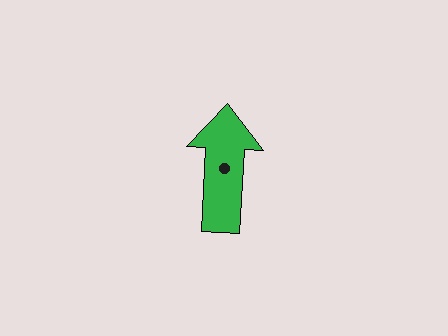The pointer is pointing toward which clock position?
Roughly 12 o'clock.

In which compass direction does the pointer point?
North.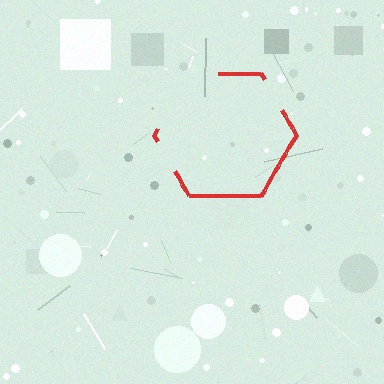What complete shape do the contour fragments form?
The contour fragments form a hexagon.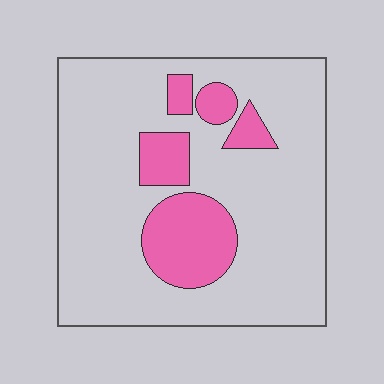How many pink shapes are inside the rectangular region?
5.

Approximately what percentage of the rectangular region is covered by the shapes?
Approximately 20%.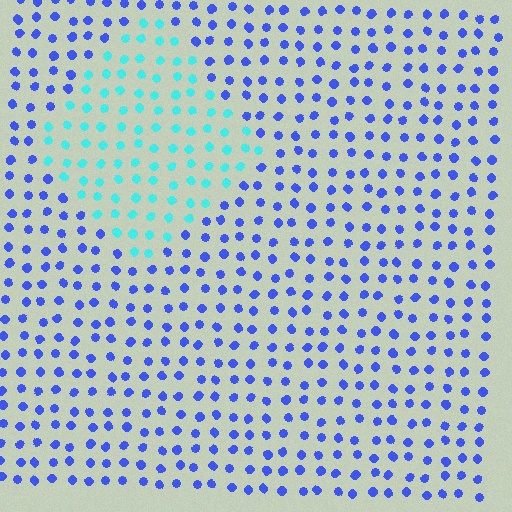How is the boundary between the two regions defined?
The boundary is defined purely by a slight shift in hue (about 54 degrees). Spacing, size, and orientation are identical on both sides.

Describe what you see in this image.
The image is filled with small blue elements in a uniform arrangement. A diamond-shaped region is visible where the elements are tinted to a slightly different hue, forming a subtle color boundary.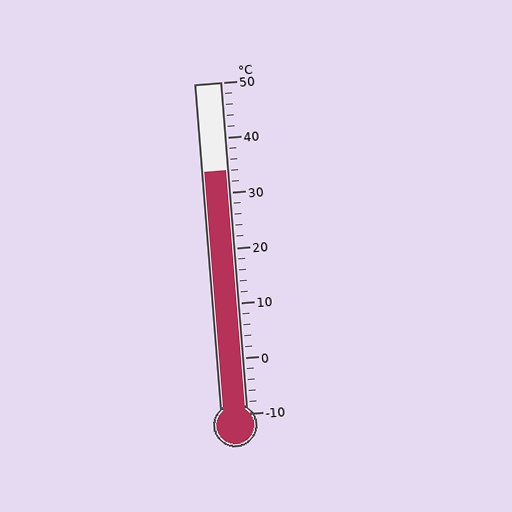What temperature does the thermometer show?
The thermometer shows approximately 34°C.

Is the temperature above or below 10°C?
The temperature is above 10°C.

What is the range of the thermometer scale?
The thermometer scale ranges from -10°C to 50°C.